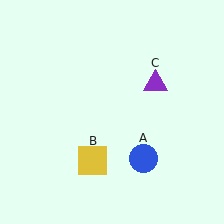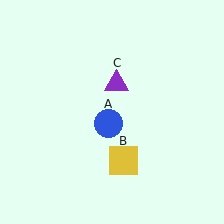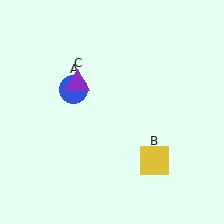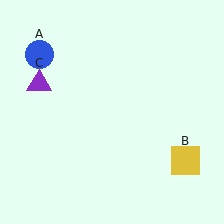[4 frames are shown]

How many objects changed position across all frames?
3 objects changed position: blue circle (object A), yellow square (object B), purple triangle (object C).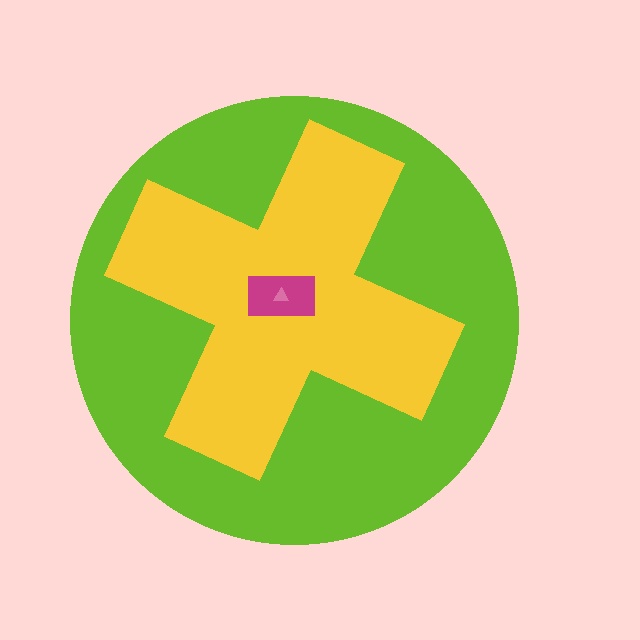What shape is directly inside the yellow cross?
The magenta rectangle.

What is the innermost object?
The pink triangle.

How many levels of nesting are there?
4.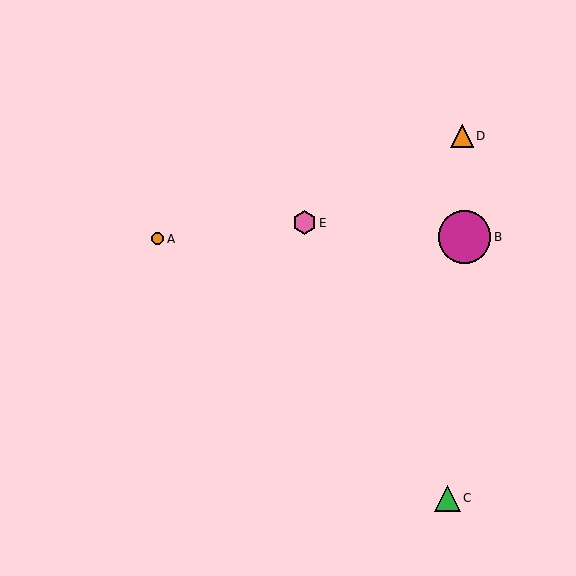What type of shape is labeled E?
Shape E is a pink hexagon.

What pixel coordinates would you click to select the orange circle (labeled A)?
Click at (158, 239) to select the orange circle A.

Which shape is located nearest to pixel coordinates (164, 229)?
The orange circle (labeled A) at (158, 239) is nearest to that location.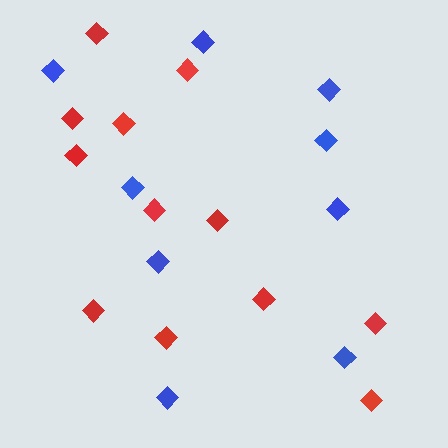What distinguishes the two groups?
There are 2 groups: one group of blue diamonds (9) and one group of red diamonds (12).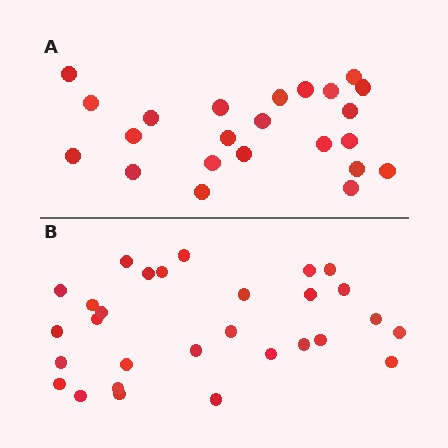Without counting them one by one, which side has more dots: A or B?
Region B (the bottom region) has more dots.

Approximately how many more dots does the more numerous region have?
Region B has about 6 more dots than region A.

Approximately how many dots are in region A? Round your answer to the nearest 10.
About 20 dots. (The exact count is 23, which rounds to 20.)